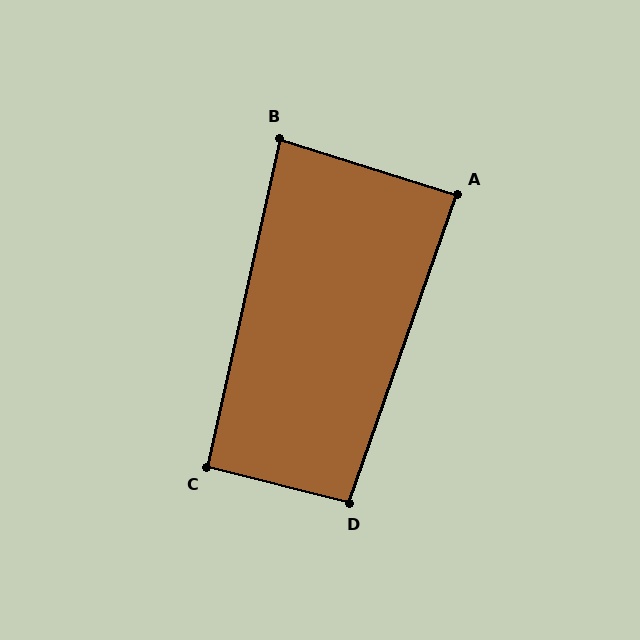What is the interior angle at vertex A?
Approximately 88 degrees (approximately right).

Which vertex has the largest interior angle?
D, at approximately 95 degrees.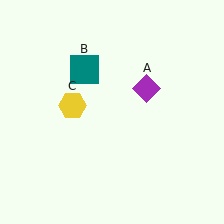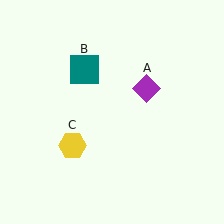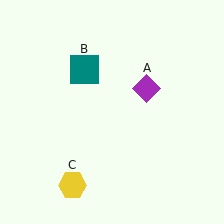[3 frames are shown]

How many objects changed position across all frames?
1 object changed position: yellow hexagon (object C).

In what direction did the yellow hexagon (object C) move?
The yellow hexagon (object C) moved down.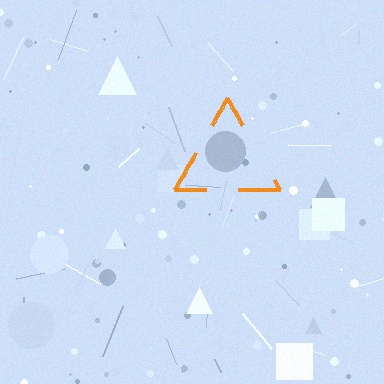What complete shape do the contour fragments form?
The contour fragments form a triangle.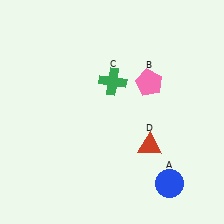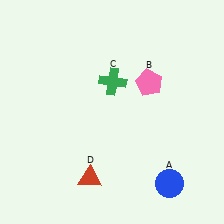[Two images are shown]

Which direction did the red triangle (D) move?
The red triangle (D) moved left.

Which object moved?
The red triangle (D) moved left.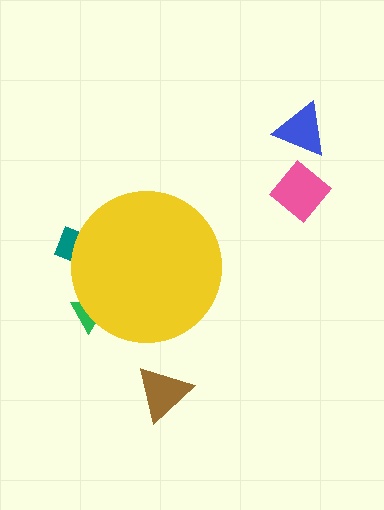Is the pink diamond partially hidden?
No, the pink diamond is fully visible.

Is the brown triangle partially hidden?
No, the brown triangle is fully visible.